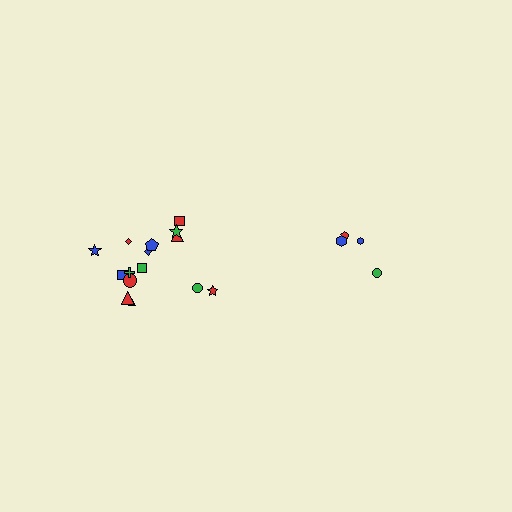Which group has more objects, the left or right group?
The left group.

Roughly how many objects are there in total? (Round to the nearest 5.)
Roughly 20 objects in total.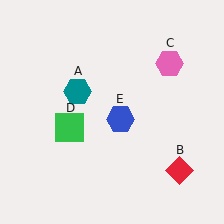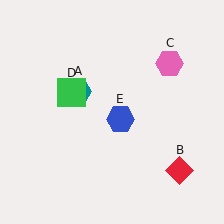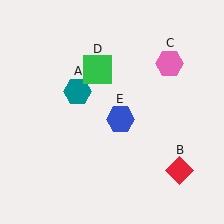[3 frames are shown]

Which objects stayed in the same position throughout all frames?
Teal hexagon (object A) and red diamond (object B) and pink hexagon (object C) and blue hexagon (object E) remained stationary.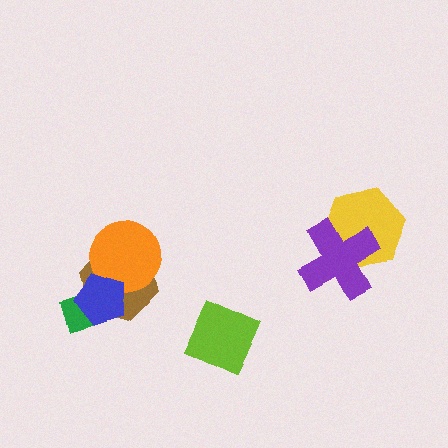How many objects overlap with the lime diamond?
0 objects overlap with the lime diamond.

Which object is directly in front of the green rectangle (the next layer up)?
The brown hexagon is directly in front of the green rectangle.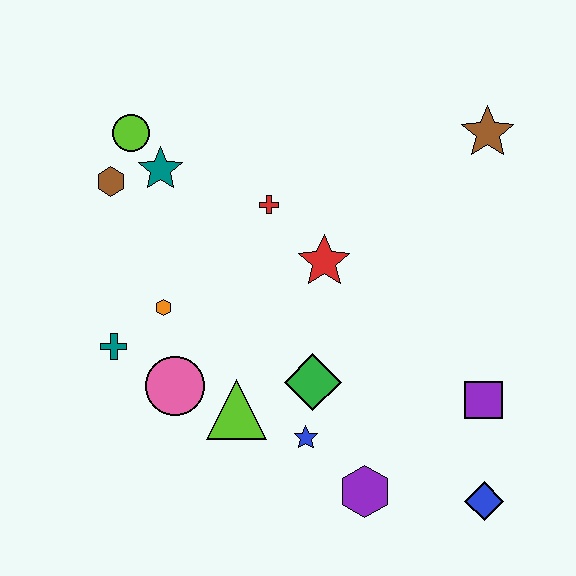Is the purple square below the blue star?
No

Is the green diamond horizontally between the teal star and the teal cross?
No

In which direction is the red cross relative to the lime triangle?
The red cross is above the lime triangle.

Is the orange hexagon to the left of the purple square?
Yes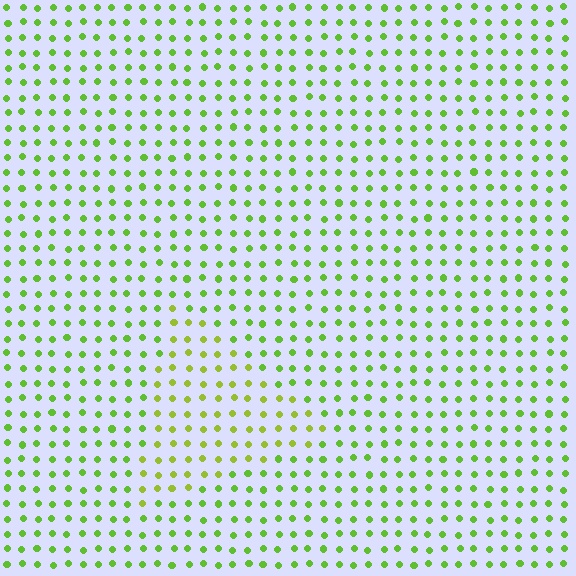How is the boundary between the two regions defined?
The boundary is defined purely by a slight shift in hue (about 23 degrees). Spacing, size, and orientation are identical on both sides.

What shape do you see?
I see a triangle.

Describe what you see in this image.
The image is filled with small lime elements in a uniform arrangement. A triangle-shaped region is visible where the elements are tinted to a slightly different hue, forming a subtle color boundary.